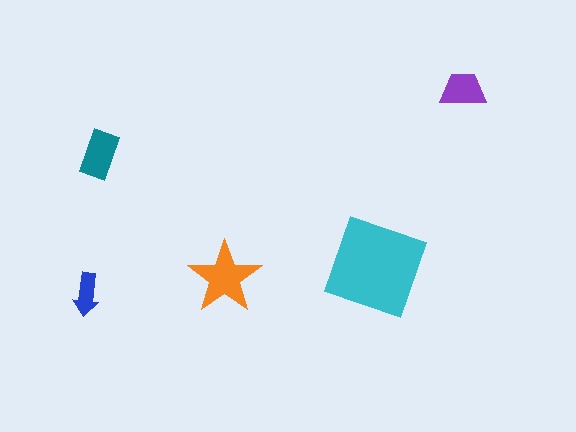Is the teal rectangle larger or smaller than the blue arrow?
Larger.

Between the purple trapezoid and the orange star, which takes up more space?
The orange star.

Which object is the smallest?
The blue arrow.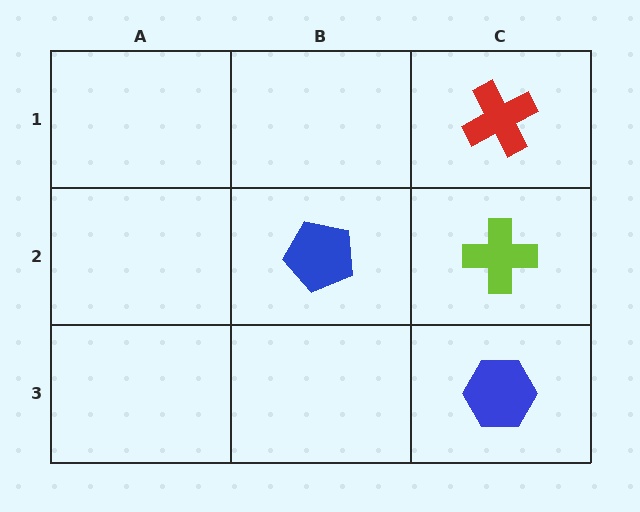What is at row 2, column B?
A blue pentagon.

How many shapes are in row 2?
2 shapes.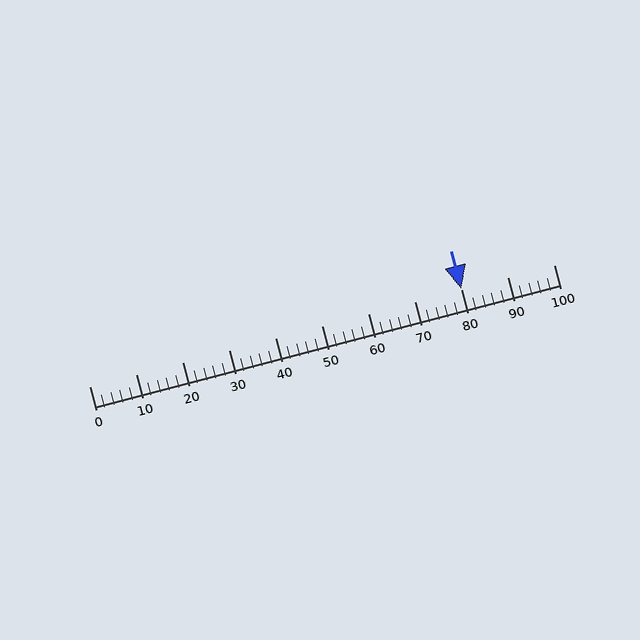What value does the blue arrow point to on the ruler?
The blue arrow points to approximately 80.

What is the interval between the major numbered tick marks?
The major tick marks are spaced 10 units apart.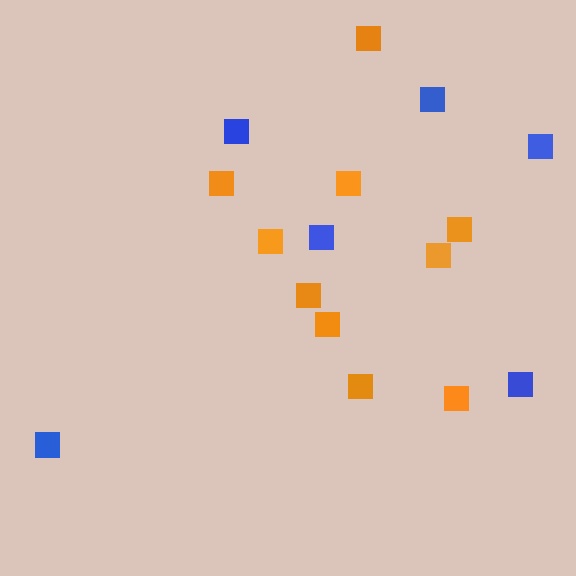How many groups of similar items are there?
There are 2 groups: one group of orange squares (10) and one group of blue squares (6).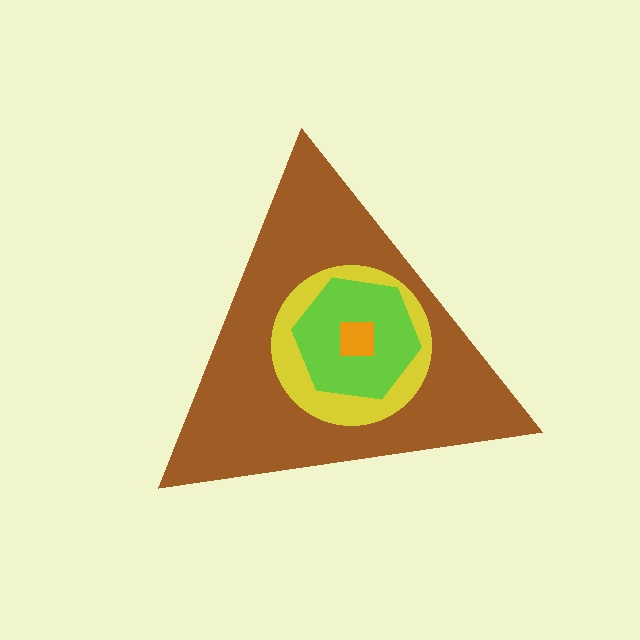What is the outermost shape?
The brown triangle.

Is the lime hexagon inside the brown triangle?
Yes.